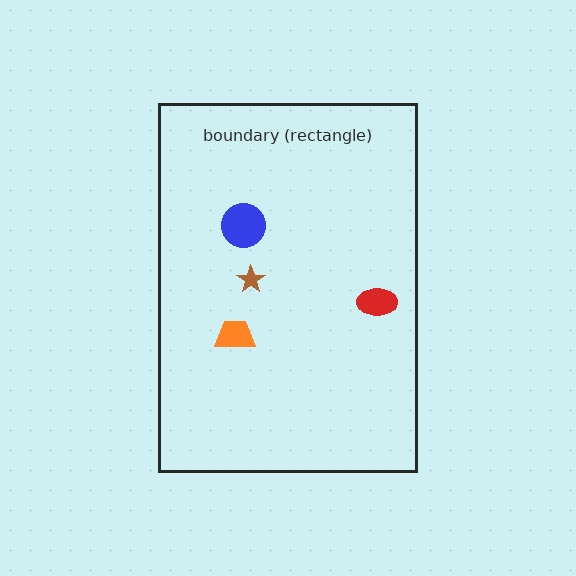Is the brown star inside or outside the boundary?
Inside.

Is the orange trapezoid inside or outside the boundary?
Inside.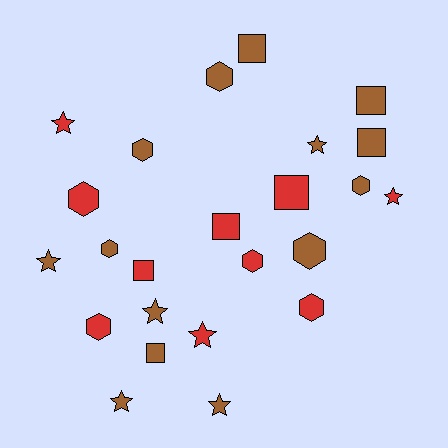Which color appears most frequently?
Brown, with 14 objects.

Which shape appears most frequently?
Hexagon, with 9 objects.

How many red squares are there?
There are 3 red squares.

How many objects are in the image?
There are 24 objects.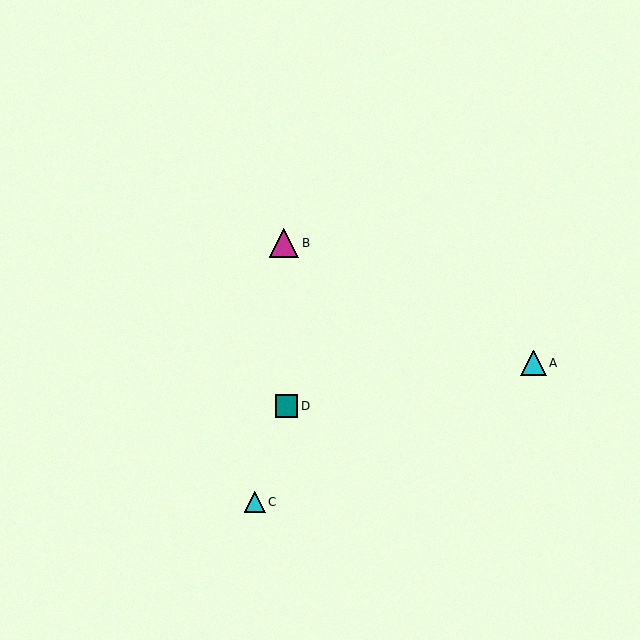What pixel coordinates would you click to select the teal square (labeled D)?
Click at (287, 406) to select the teal square D.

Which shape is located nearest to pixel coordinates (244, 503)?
The cyan triangle (labeled C) at (255, 502) is nearest to that location.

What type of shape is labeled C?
Shape C is a cyan triangle.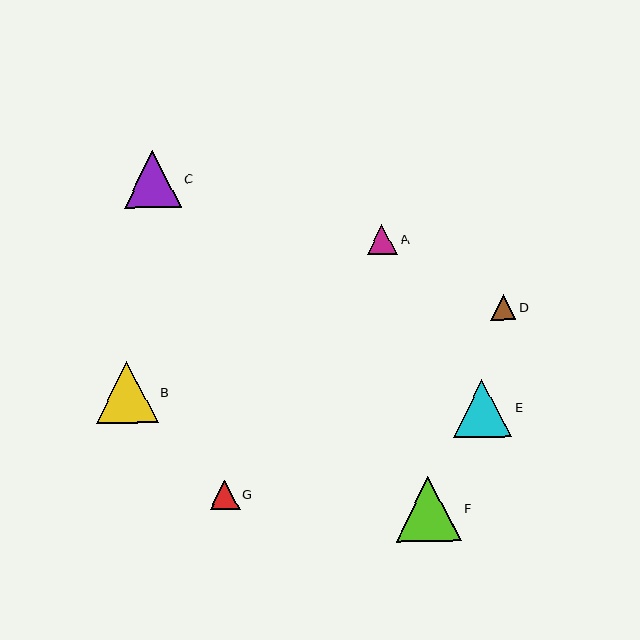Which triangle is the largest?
Triangle F is the largest with a size of approximately 65 pixels.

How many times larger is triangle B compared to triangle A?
Triangle B is approximately 2.1 times the size of triangle A.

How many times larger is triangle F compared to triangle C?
Triangle F is approximately 1.1 times the size of triangle C.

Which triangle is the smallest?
Triangle D is the smallest with a size of approximately 25 pixels.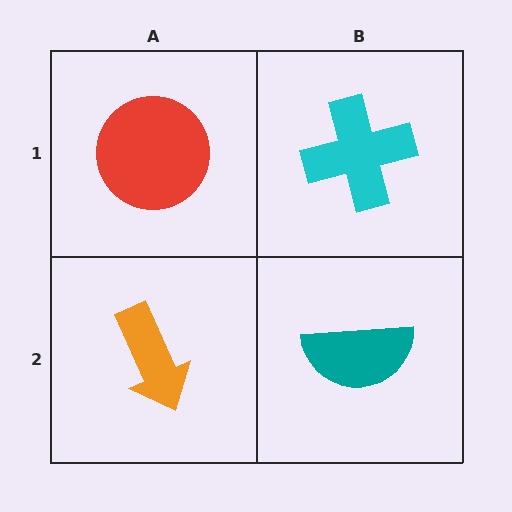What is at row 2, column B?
A teal semicircle.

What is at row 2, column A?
An orange arrow.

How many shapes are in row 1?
2 shapes.